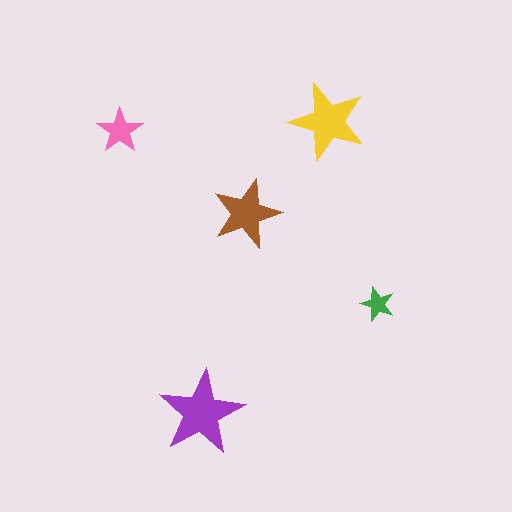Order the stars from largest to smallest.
the purple one, the yellow one, the brown one, the pink one, the green one.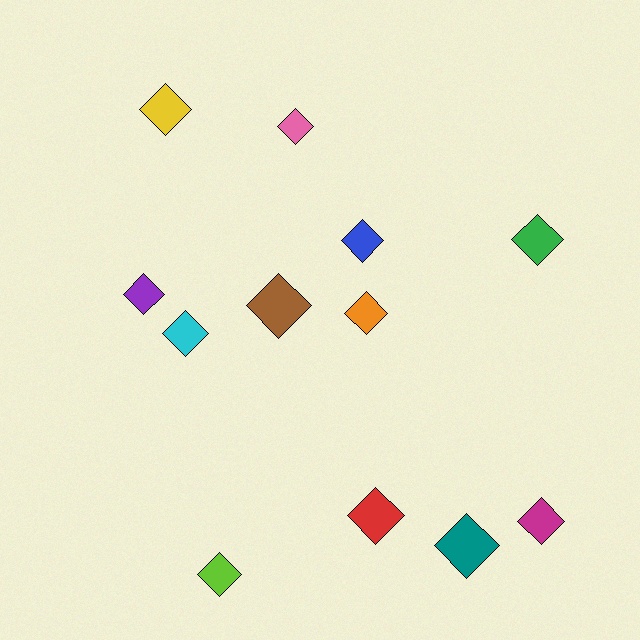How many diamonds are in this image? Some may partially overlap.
There are 12 diamonds.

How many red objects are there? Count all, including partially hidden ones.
There is 1 red object.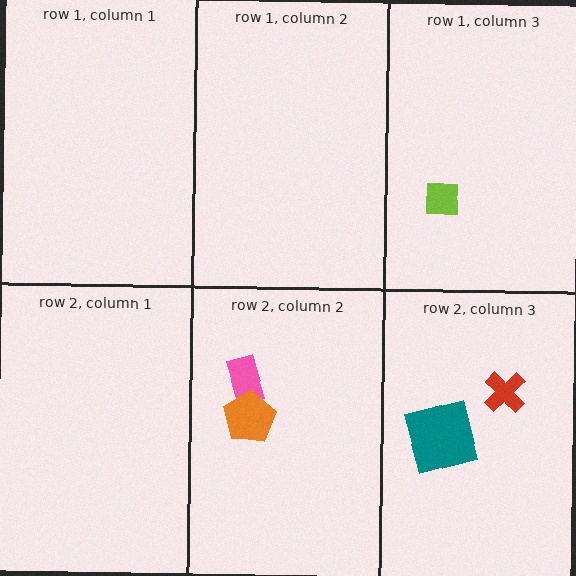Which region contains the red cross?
The row 2, column 3 region.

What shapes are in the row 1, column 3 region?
The lime square.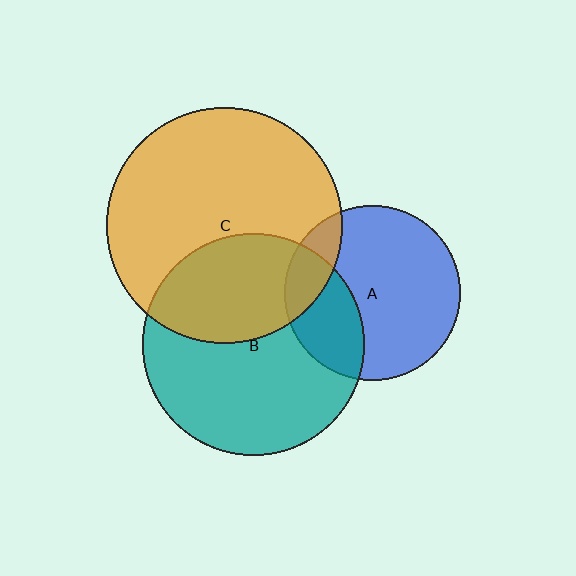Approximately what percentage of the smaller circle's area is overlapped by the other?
Approximately 30%.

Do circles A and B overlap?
Yes.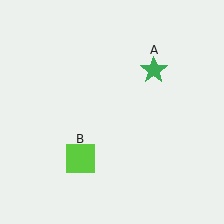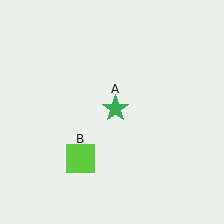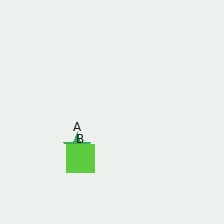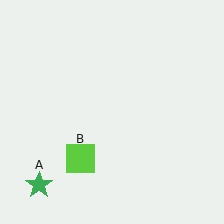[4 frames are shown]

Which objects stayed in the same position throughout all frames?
Lime square (object B) remained stationary.